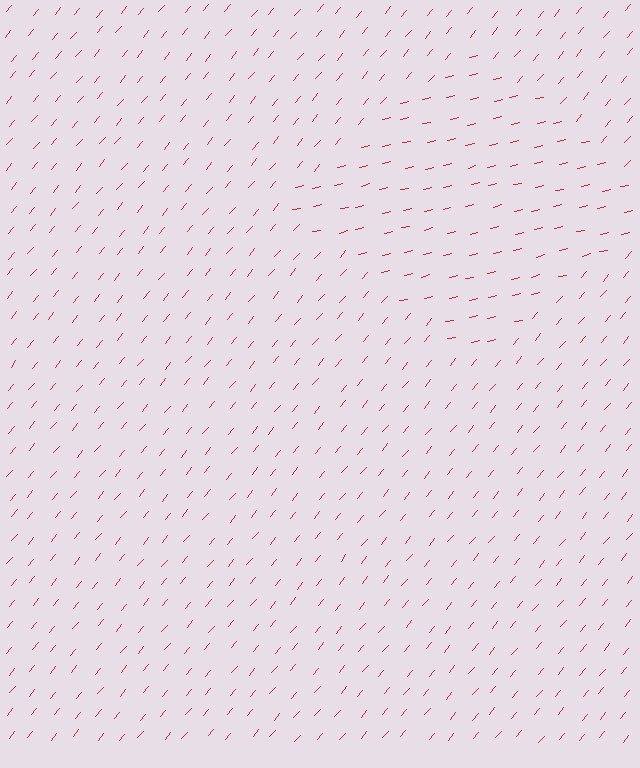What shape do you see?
I see a diamond.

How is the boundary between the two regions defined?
The boundary is defined purely by a change in line orientation (approximately 37 degrees difference). All lines are the same color and thickness.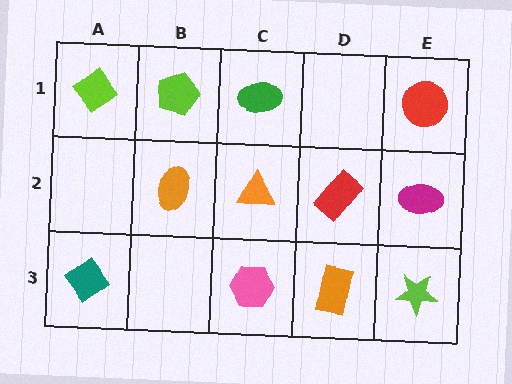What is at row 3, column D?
An orange rectangle.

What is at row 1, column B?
A lime pentagon.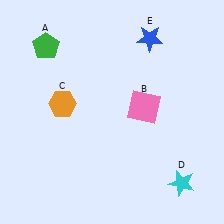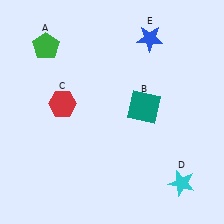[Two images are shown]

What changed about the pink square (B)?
In Image 1, B is pink. In Image 2, it changed to teal.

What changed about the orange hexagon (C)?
In Image 1, C is orange. In Image 2, it changed to red.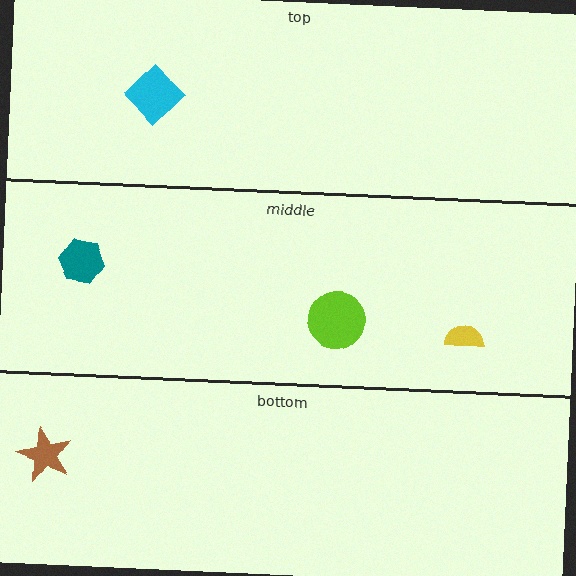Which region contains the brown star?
The bottom region.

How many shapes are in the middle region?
3.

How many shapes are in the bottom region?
1.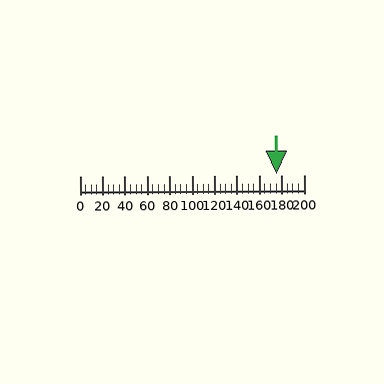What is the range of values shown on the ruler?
The ruler shows values from 0 to 200.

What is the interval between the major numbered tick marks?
The major tick marks are spaced 20 units apart.